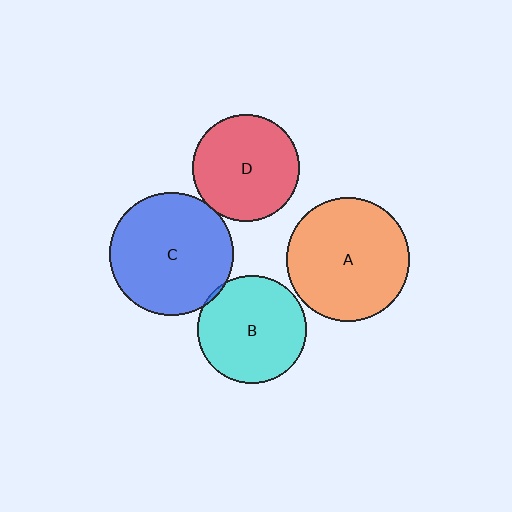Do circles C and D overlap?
Yes.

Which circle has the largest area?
Circle C (blue).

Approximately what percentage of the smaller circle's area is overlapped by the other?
Approximately 5%.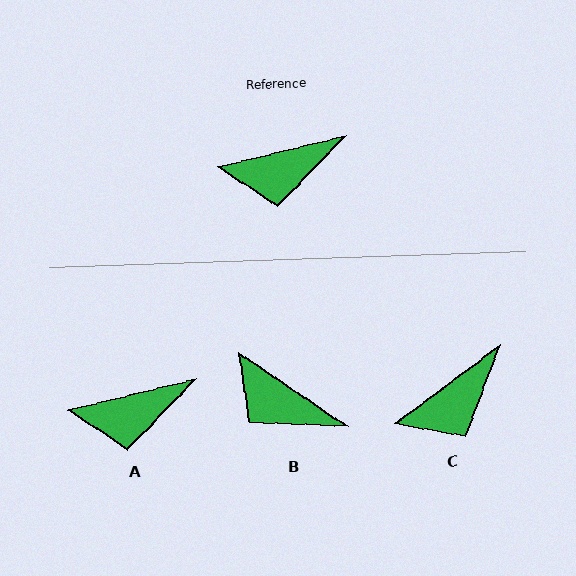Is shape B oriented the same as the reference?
No, it is off by about 48 degrees.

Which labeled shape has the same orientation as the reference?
A.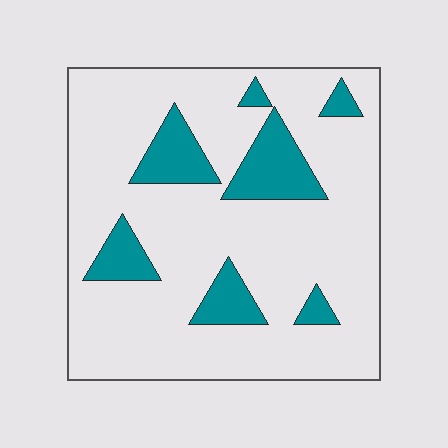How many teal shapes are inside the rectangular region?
7.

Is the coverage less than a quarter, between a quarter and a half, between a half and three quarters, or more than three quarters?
Less than a quarter.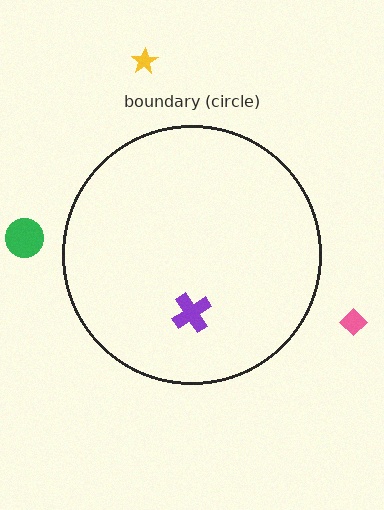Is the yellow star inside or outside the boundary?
Outside.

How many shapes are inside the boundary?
1 inside, 3 outside.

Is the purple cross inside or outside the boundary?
Inside.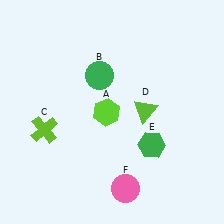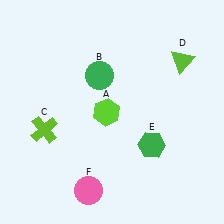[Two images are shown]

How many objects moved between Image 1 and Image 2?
2 objects moved between the two images.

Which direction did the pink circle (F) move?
The pink circle (F) moved left.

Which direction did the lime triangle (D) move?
The lime triangle (D) moved up.